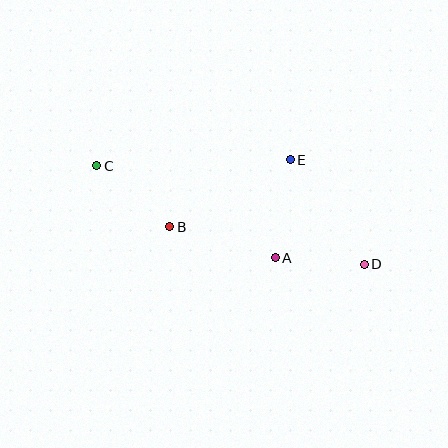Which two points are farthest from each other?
Points C and D are farthest from each other.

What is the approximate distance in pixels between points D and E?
The distance between D and E is approximately 128 pixels.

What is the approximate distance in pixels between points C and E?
The distance between C and E is approximately 194 pixels.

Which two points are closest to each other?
Points A and D are closest to each other.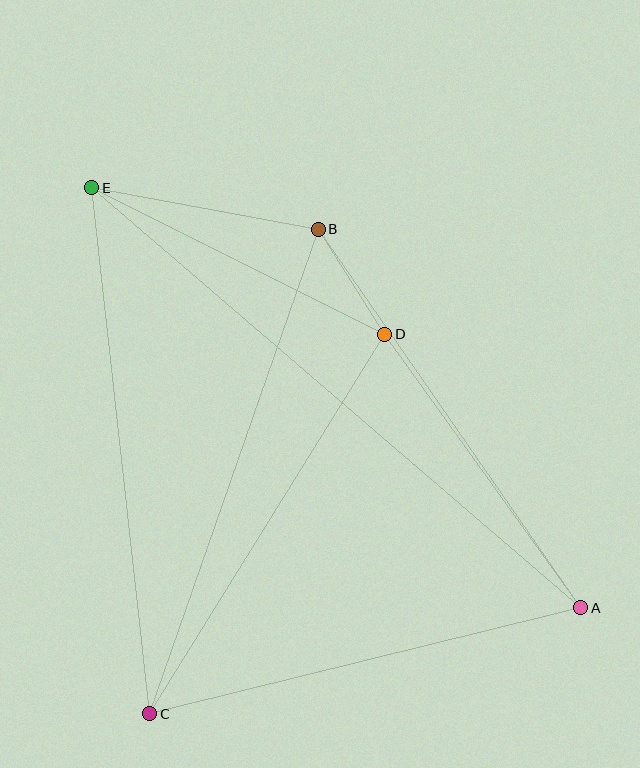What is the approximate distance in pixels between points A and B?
The distance between A and B is approximately 461 pixels.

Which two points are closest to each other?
Points B and D are closest to each other.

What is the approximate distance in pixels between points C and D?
The distance between C and D is approximately 446 pixels.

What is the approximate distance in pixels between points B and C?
The distance between B and C is approximately 513 pixels.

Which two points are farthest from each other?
Points A and E are farthest from each other.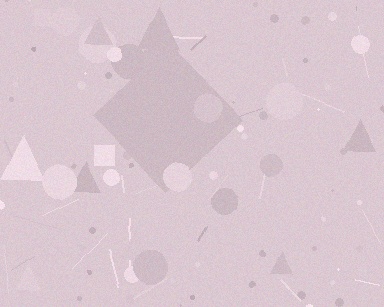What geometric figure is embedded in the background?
A diamond is embedded in the background.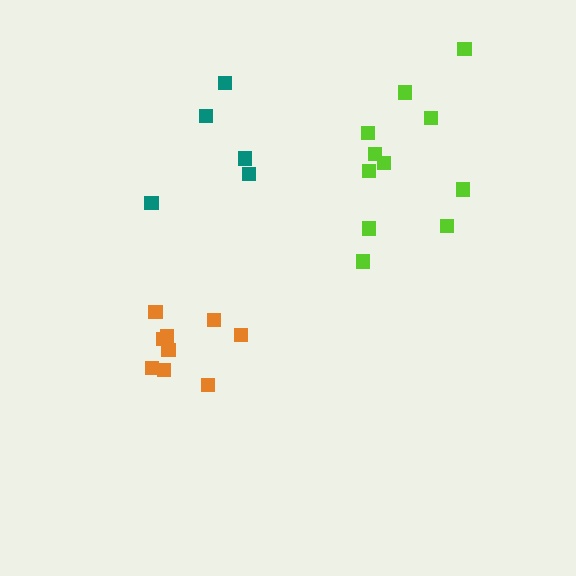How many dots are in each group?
Group 1: 11 dots, Group 2: 9 dots, Group 3: 5 dots (25 total).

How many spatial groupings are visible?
There are 3 spatial groupings.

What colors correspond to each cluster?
The clusters are colored: lime, orange, teal.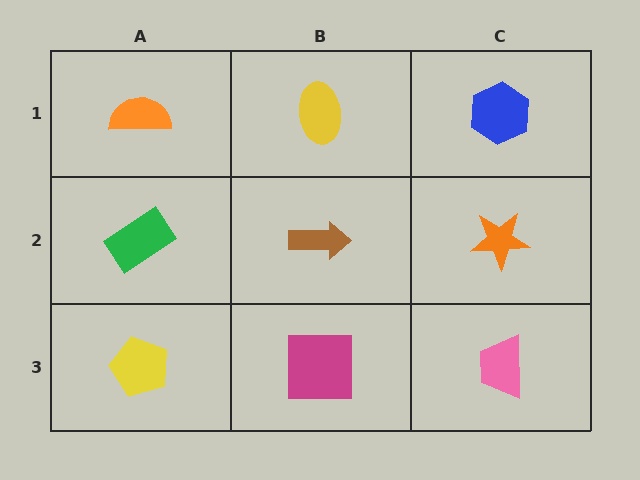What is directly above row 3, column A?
A green rectangle.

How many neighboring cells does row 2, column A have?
3.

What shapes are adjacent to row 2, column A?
An orange semicircle (row 1, column A), a yellow pentagon (row 3, column A), a brown arrow (row 2, column B).